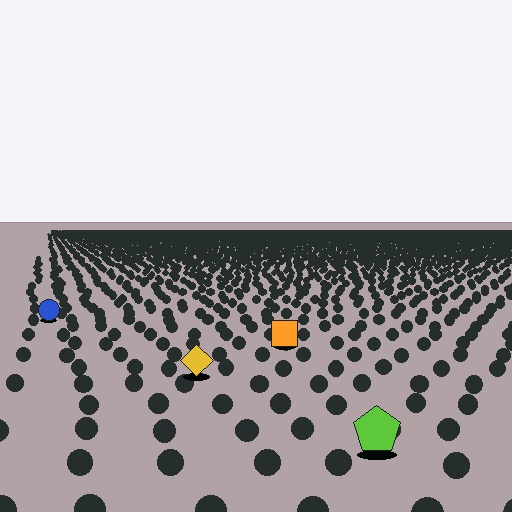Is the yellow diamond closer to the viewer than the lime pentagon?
No. The lime pentagon is closer — you can tell from the texture gradient: the ground texture is coarser near it.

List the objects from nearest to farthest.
From nearest to farthest: the lime pentagon, the yellow diamond, the orange square, the blue circle.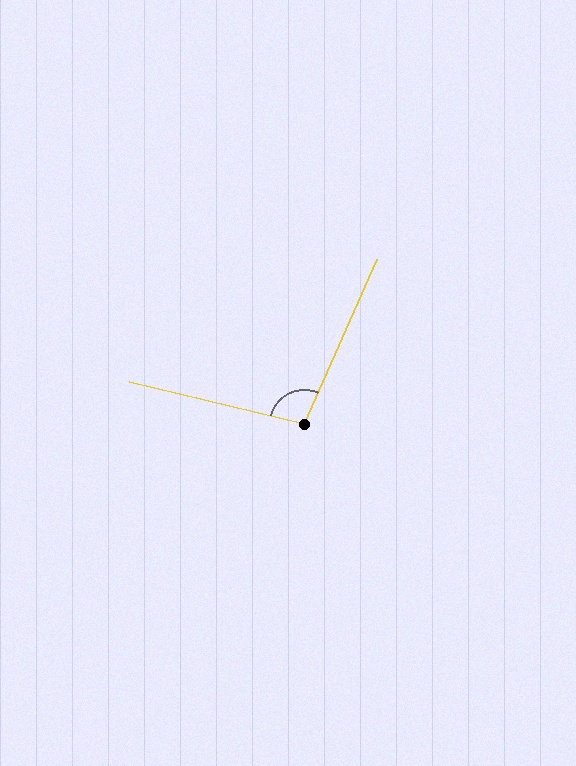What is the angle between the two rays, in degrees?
Approximately 101 degrees.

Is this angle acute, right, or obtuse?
It is obtuse.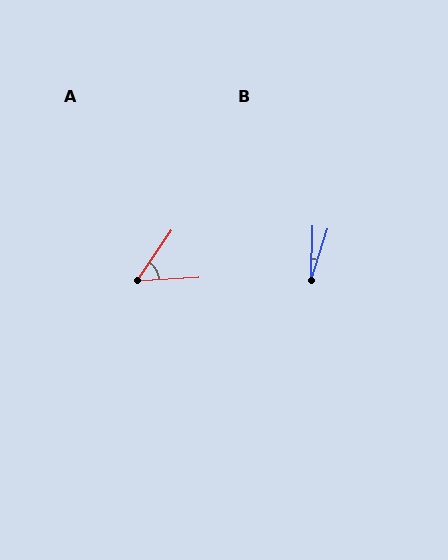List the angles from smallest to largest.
B (16°), A (53°).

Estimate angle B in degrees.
Approximately 16 degrees.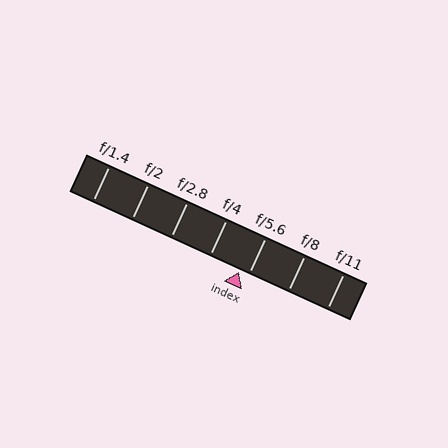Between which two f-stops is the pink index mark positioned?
The index mark is between f/4 and f/5.6.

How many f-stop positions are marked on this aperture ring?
There are 7 f-stop positions marked.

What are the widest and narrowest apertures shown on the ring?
The widest aperture shown is f/1.4 and the narrowest is f/11.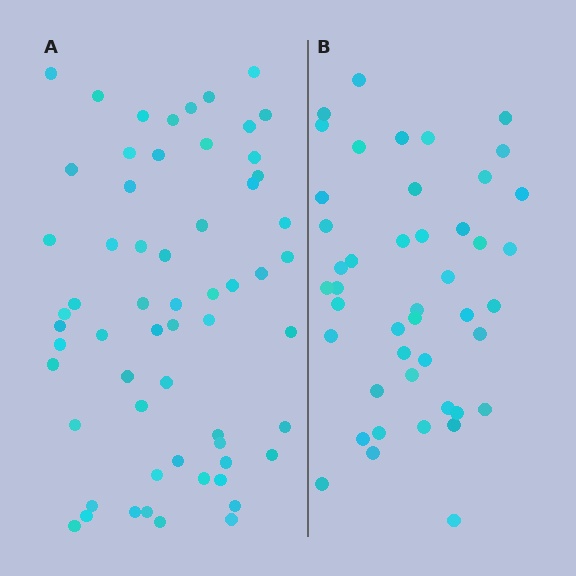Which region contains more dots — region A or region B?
Region A (the left region) has more dots.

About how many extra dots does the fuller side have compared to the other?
Region A has approximately 15 more dots than region B.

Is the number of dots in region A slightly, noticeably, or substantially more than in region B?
Region A has noticeably more, but not dramatically so. The ratio is roughly 1.3 to 1.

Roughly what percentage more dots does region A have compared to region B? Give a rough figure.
About 35% more.